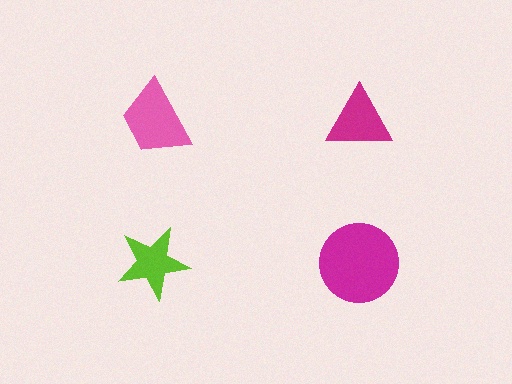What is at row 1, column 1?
A pink trapezoid.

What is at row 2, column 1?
A lime star.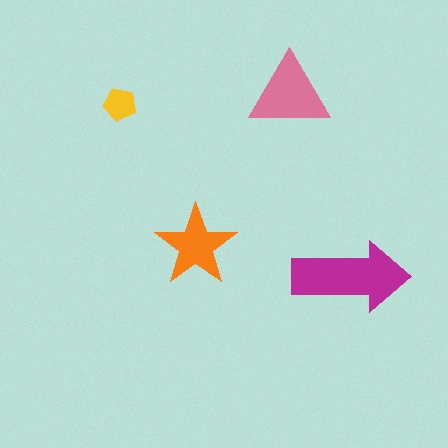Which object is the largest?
The magenta arrow.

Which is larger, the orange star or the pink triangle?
The pink triangle.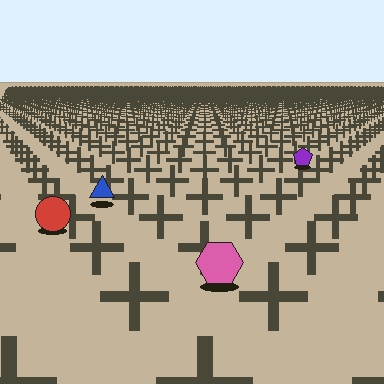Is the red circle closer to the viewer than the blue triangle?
Yes. The red circle is closer — you can tell from the texture gradient: the ground texture is coarser near it.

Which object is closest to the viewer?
The pink hexagon is closest. The texture marks near it are larger and more spread out.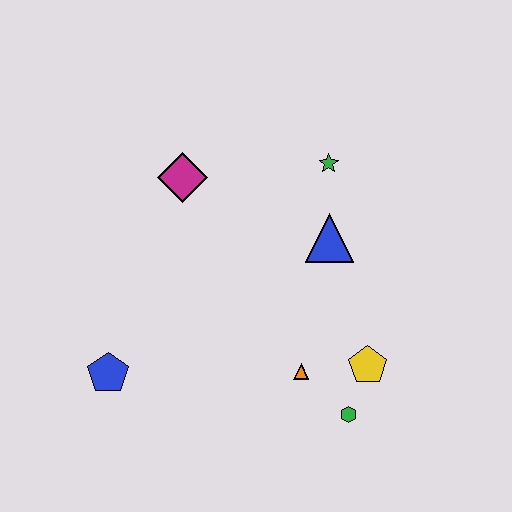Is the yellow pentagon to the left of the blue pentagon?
No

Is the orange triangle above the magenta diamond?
No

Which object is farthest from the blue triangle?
The blue pentagon is farthest from the blue triangle.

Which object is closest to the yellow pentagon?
The green hexagon is closest to the yellow pentagon.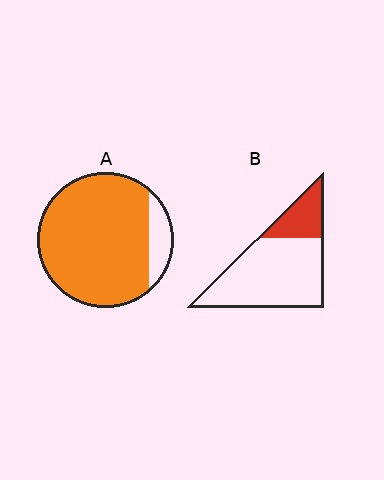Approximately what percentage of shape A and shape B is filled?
A is approximately 90% and B is approximately 25%.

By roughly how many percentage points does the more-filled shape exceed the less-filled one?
By roughly 65 percentage points (A over B).